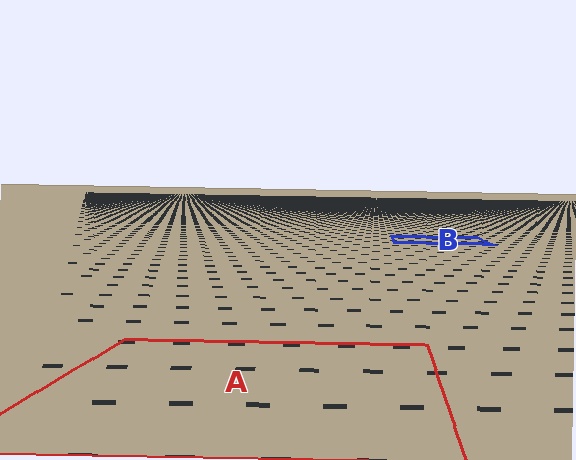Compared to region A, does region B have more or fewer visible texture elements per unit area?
Region B has more texture elements per unit area — they are packed more densely because it is farther away.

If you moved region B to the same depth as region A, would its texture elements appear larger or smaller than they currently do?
They would appear larger. At a closer depth, the same texture elements are projected at a bigger on-screen size.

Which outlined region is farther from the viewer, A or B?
Region B is farther from the viewer — the texture elements inside it appear smaller and more densely packed.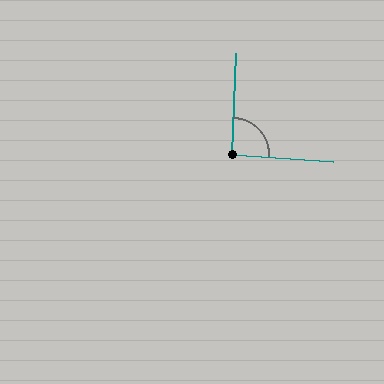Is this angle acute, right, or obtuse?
It is approximately a right angle.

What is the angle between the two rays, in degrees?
Approximately 92 degrees.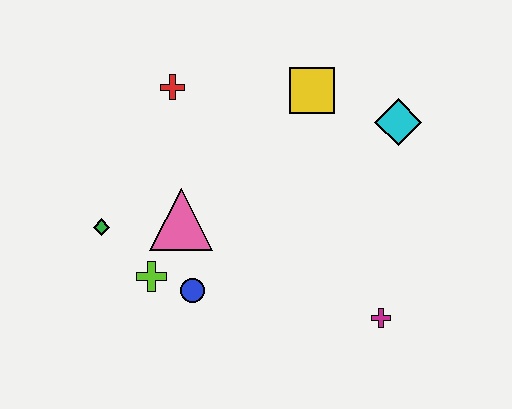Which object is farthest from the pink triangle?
The cyan diamond is farthest from the pink triangle.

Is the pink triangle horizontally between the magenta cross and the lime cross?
Yes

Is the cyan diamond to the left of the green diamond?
No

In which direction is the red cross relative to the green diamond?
The red cross is above the green diamond.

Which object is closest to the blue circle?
The lime cross is closest to the blue circle.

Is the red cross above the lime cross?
Yes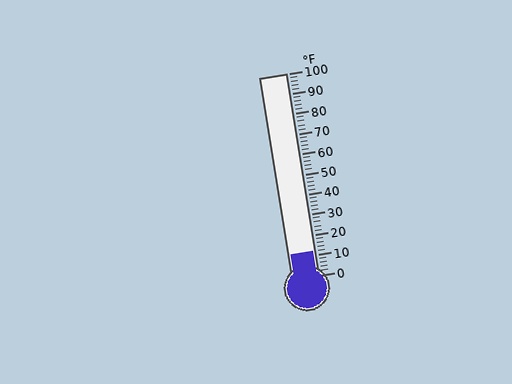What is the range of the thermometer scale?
The thermometer scale ranges from 0°F to 100°F.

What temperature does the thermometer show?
The thermometer shows approximately 12°F.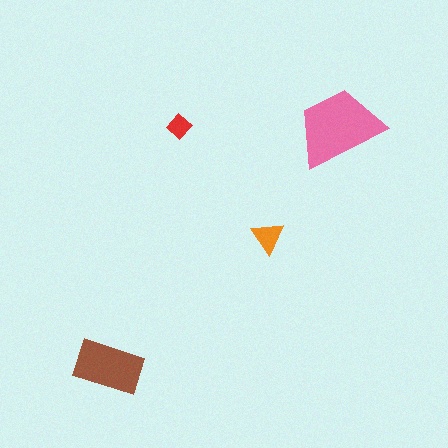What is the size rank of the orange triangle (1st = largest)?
3rd.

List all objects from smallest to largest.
The red diamond, the orange triangle, the brown rectangle, the pink trapezoid.